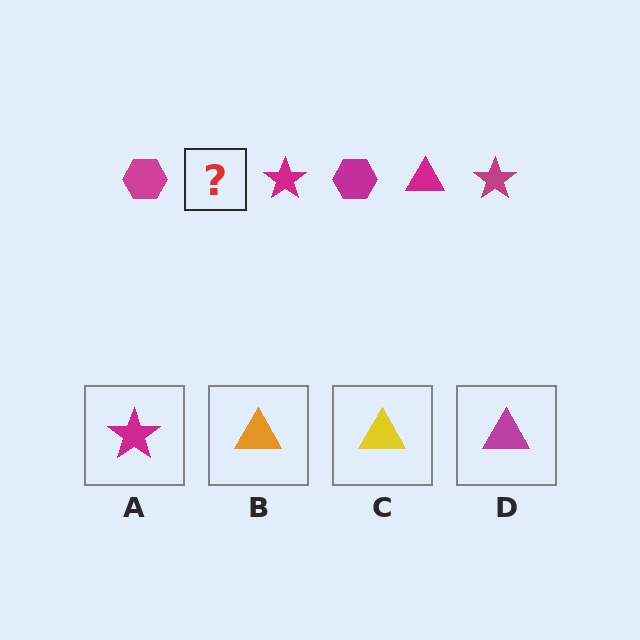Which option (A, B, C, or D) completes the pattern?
D.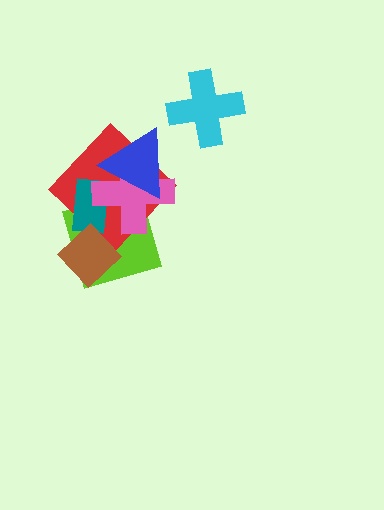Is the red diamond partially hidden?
Yes, it is partially covered by another shape.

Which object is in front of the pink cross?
The blue triangle is in front of the pink cross.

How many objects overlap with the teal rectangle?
4 objects overlap with the teal rectangle.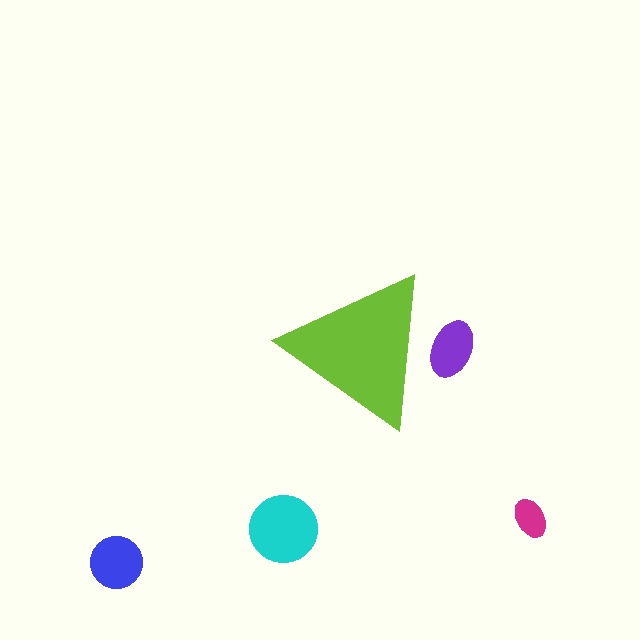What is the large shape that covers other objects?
A lime triangle.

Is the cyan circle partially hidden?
No, the cyan circle is fully visible.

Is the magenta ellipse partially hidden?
No, the magenta ellipse is fully visible.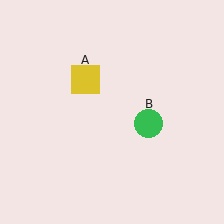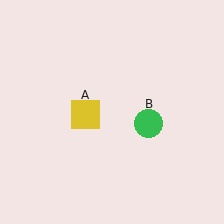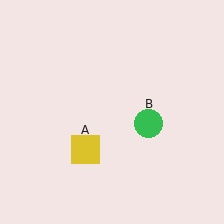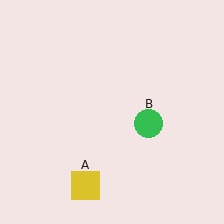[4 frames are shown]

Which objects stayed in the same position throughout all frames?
Green circle (object B) remained stationary.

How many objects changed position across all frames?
1 object changed position: yellow square (object A).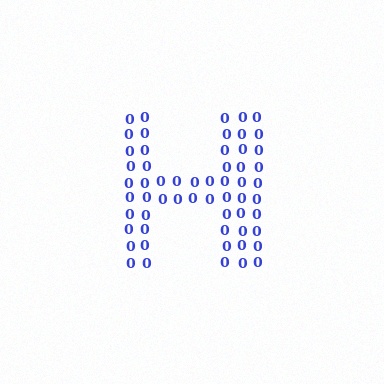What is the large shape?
The large shape is the letter H.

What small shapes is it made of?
It is made of small digit 0's.